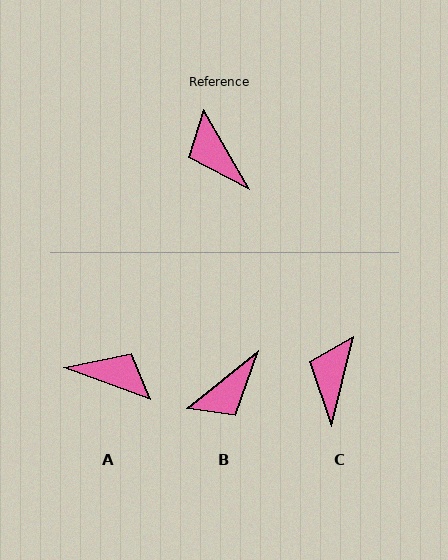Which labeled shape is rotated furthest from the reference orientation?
A, about 140 degrees away.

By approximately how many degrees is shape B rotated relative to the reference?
Approximately 99 degrees counter-clockwise.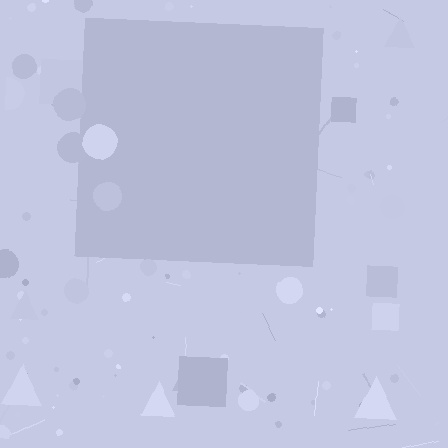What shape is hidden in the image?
A square is hidden in the image.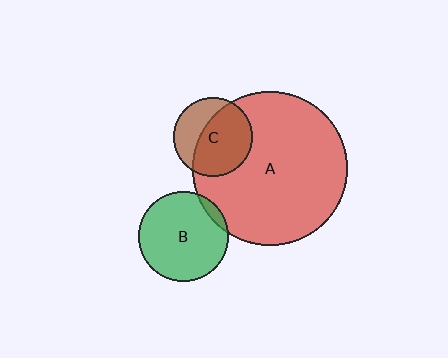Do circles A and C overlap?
Yes.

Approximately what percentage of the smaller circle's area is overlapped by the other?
Approximately 65%.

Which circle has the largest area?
Circle A (red).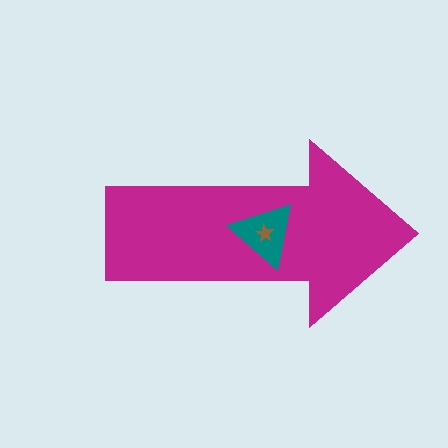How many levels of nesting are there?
3.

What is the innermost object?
The brown star.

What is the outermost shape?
The magenta arrow.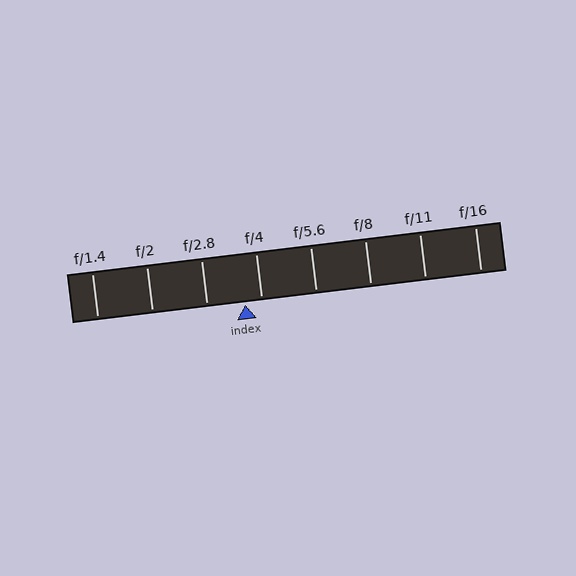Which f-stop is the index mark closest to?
The index mark is closest to f/4.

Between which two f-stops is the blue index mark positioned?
The index mark is between f/2.8 and f/4.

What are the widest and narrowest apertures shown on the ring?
The widest aperture shown is f/1.4 and the narrowest is f/16.